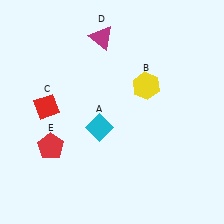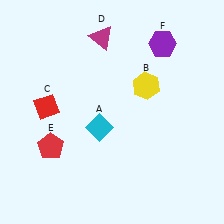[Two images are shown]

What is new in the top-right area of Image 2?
A purple hexagon (F) was added in the top-right area of Image 2.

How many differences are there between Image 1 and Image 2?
There is 1 difference between the two images.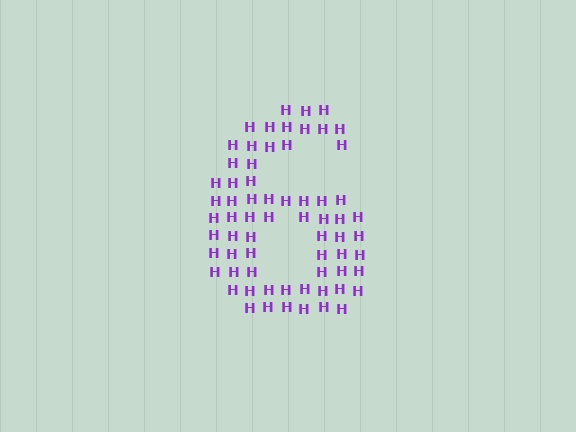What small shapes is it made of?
It is made of small letter H's.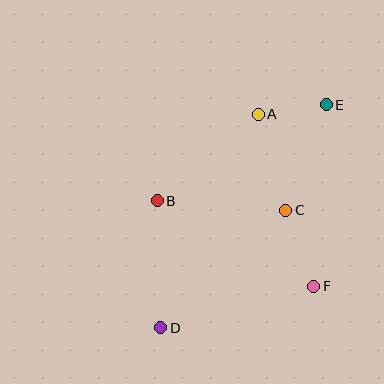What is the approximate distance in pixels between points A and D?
The distance between A and D is approximately 235 pixels.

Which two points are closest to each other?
Points A and E are closest to each other.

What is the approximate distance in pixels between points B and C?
The distance between B and C is approximately 129 pixels.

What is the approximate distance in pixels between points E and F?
The distance between E and F is approximately 182 pixels.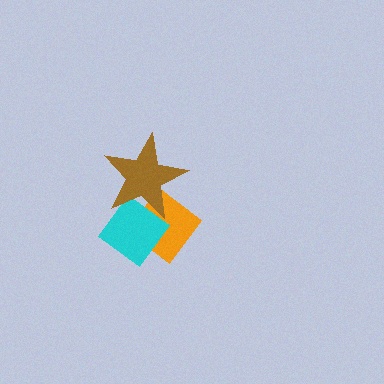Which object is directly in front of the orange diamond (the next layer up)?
The cyan diamond is directly in front of the orange diamond.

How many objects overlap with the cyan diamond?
2 objects overlap with the cyan diamond.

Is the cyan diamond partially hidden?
Yes, it is partially covered by another shape.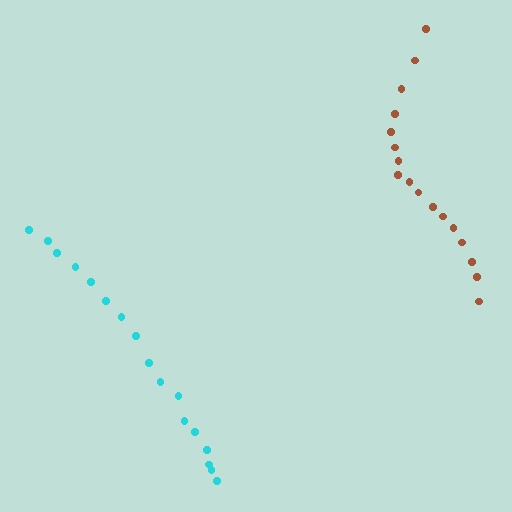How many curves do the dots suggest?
There are 2 distinct paths.